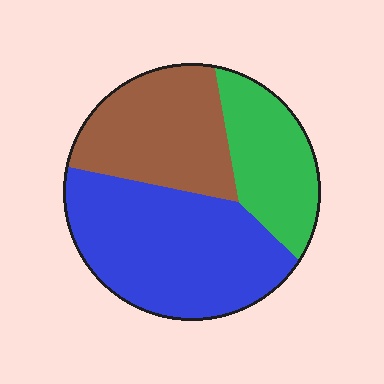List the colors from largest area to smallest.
From largest to smallest: blue, brown, green.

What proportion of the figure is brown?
Brown takes up about one third (1/3) of the figure.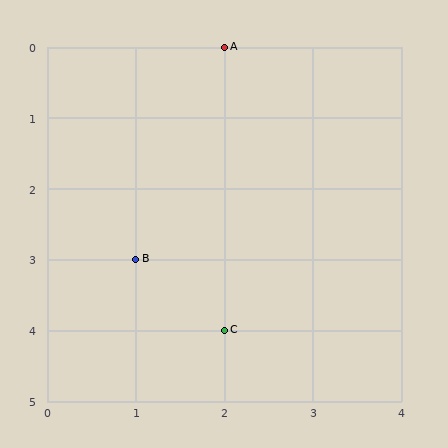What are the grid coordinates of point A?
Point A is at grid coordinates (2, 0).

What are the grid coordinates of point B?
Point B is at grid coordinates (1, 3).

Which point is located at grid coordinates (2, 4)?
Point C is at (2, 4).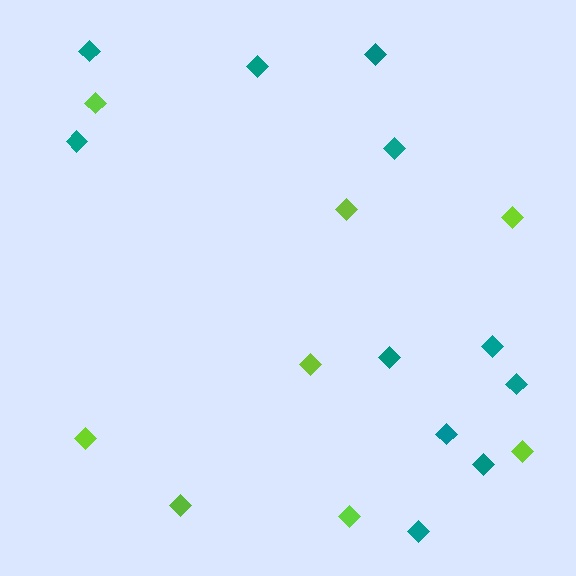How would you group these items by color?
There are 2 groups: one group of teal diamonds (11) and one group of lime diamonds (8).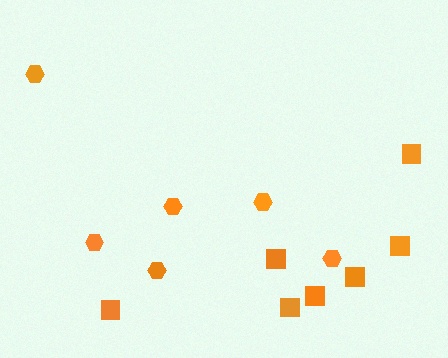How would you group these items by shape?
There are 2 groups: one group of hexagons (6) and one group of squares (7).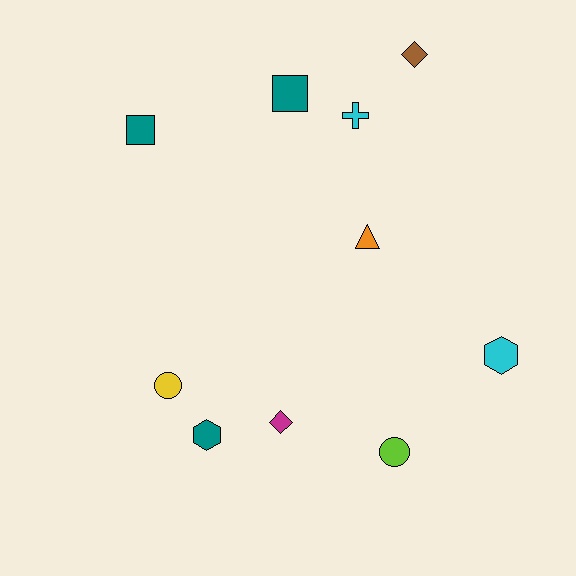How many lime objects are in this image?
There is 1 lime object.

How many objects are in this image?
There are 10 objects.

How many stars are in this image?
There are no stars.